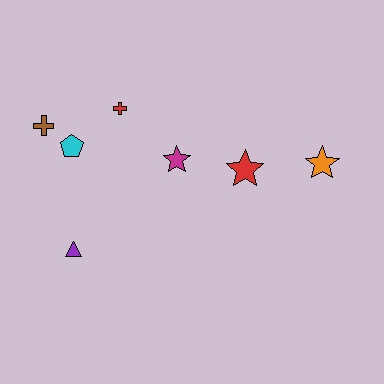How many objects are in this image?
There are 7 objects.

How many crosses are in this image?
There are 2 crosses.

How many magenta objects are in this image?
There is 1 magenta object.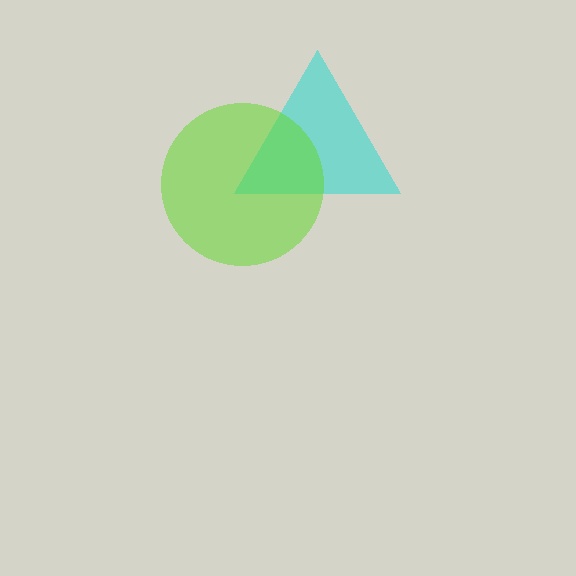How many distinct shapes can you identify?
There are 2 distinct shapes: a cyan triangle, a lime circle.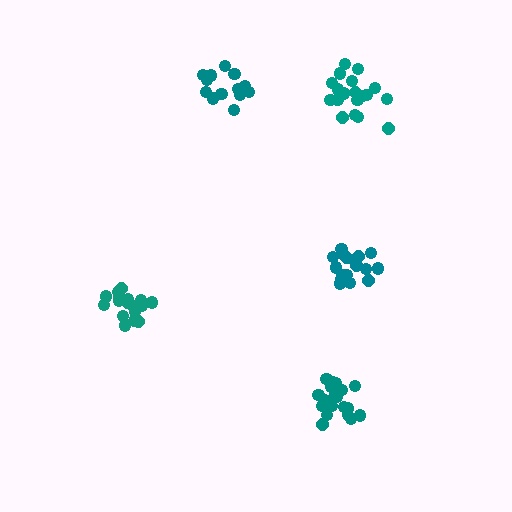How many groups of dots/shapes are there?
There are 5 groups.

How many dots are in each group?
Group 1: 19 dots, Group 2: 17 dots, Group 3: 13 dots, Group 4: 19 dots, Group 5: 19 dots (87 total).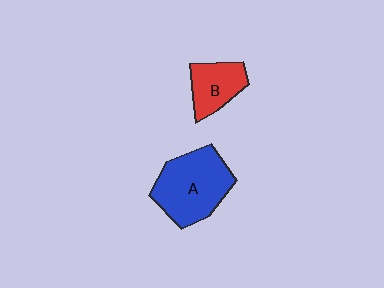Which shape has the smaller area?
Shape B (red).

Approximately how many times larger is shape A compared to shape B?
Approximately 1.8 times.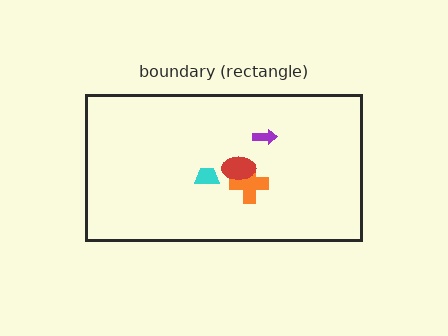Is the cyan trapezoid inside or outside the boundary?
Inside.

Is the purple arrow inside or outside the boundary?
Inside.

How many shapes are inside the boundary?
4 inside, 0 outside.